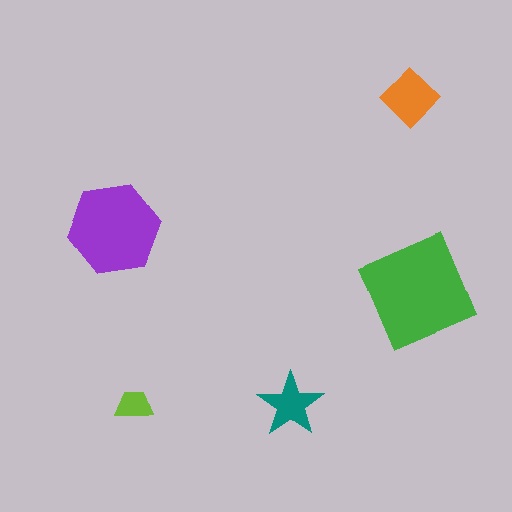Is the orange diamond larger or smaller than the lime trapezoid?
Larger.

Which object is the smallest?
The lime trapezoid.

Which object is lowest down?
The teal star is bottommost.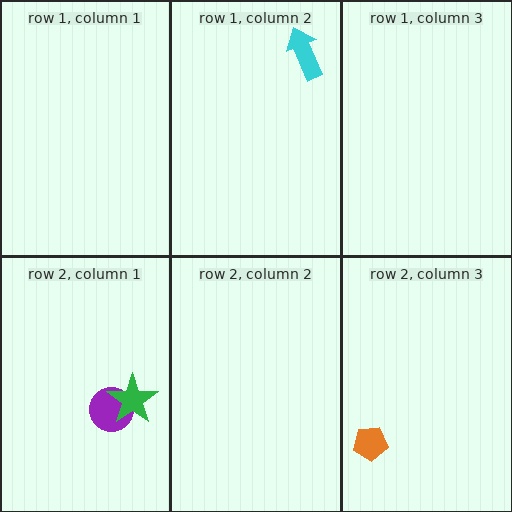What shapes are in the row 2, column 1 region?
The purple circle, the green star.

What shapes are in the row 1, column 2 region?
The cyan arrow.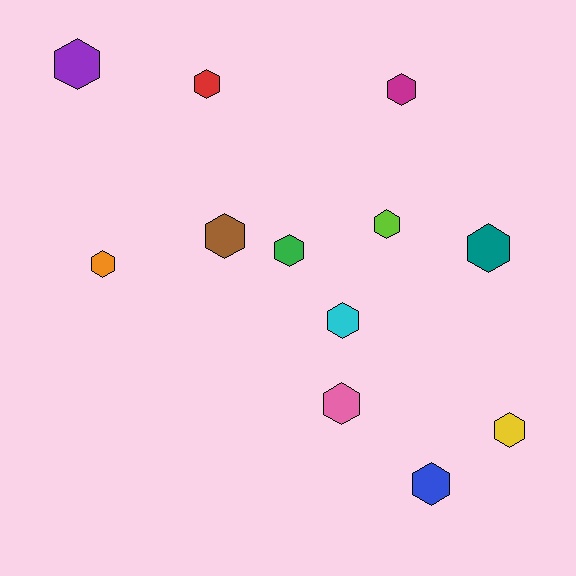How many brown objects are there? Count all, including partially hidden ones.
There is 1 brown object.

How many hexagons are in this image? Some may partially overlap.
There are 12 hexagons.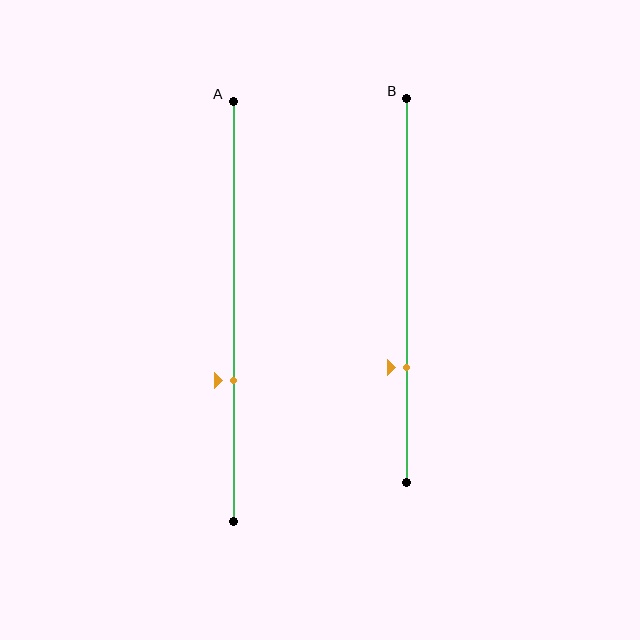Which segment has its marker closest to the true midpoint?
Segment A has its marker closest to the true midpoint.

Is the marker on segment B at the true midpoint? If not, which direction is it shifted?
No, the marker on segment B is shifted downward by about 20% of the segment length.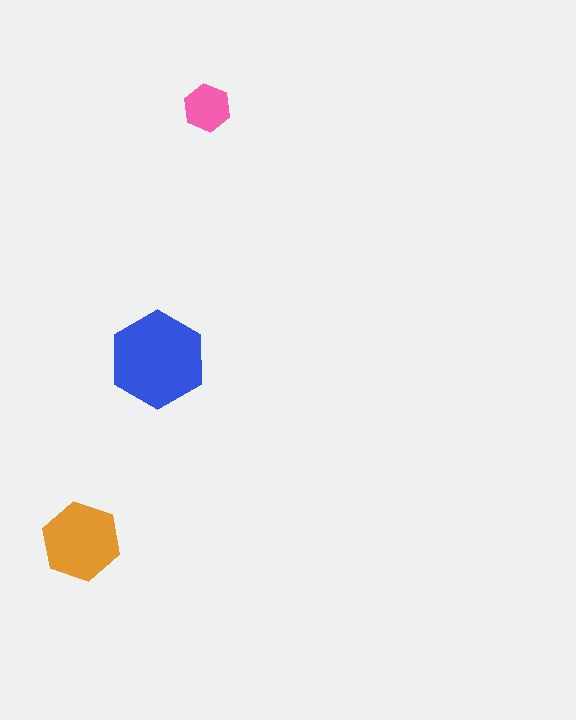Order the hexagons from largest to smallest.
the blue one, the orange one, the pink one.